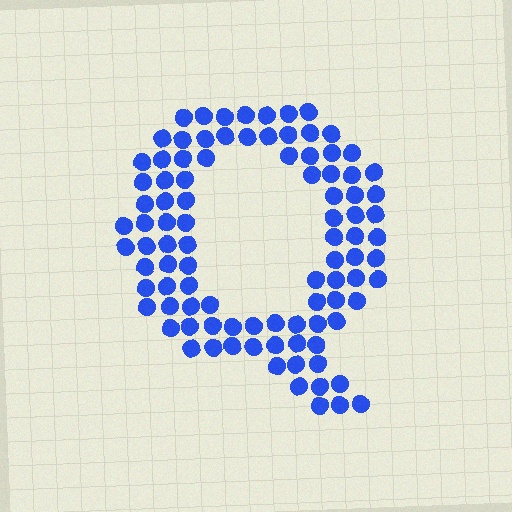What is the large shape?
The large shape is the letter Q.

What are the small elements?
The small elements are circles.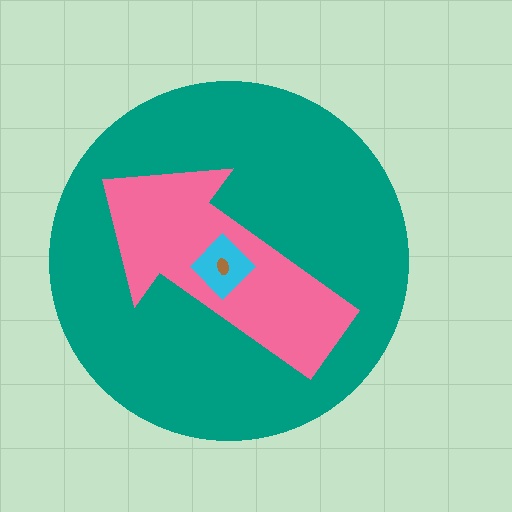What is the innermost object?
The brown ellipse.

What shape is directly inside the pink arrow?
The cyan diamond.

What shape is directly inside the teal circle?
The pink arrow.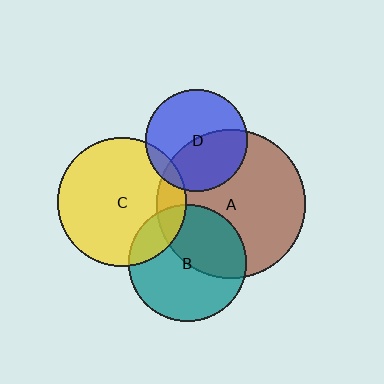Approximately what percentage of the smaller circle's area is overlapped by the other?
Approximately 40%.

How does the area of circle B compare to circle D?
Approximately 1.3 times.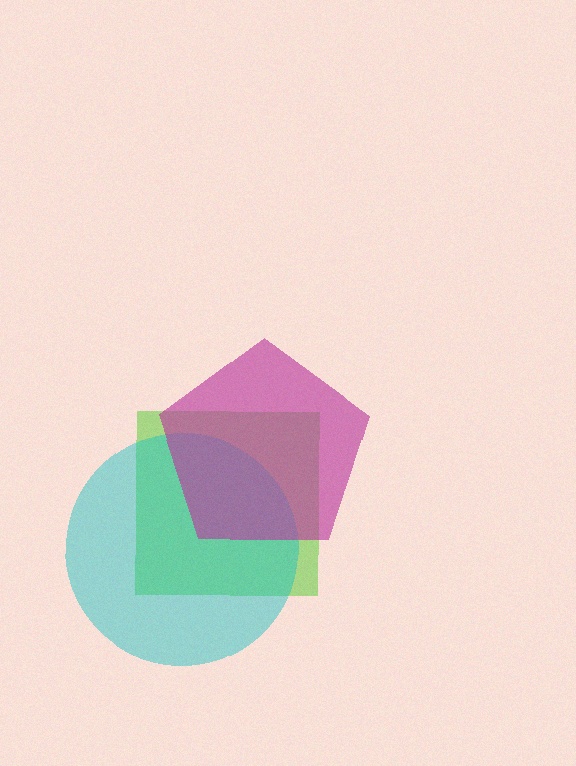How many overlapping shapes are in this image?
There are 3 overlapping shapes in the image.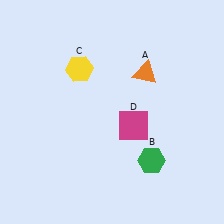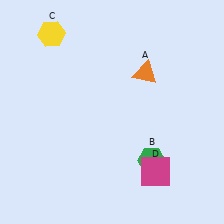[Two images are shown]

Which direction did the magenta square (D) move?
The magenta square (D) moved down.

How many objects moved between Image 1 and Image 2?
2 objects moved between the two images.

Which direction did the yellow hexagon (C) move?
The yellow hexagon (C) moved up.